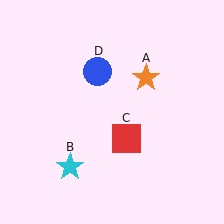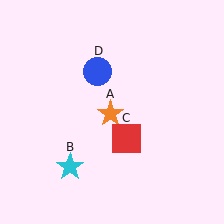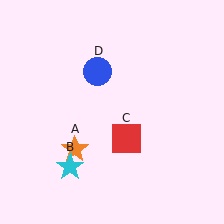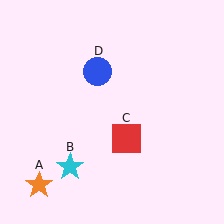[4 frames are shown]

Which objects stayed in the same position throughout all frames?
Cyan star (object B) and red square (object C) and blue circle (object D) remained stationary.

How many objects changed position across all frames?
1 object changed position: orange star (object A).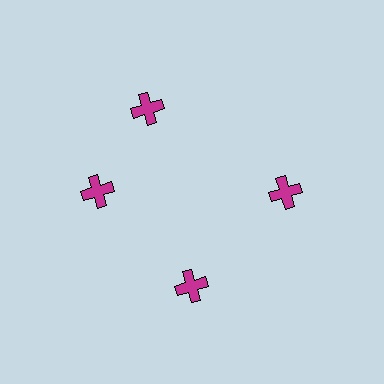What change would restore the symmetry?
The symmetry would be restored by rotating it back into even spacing with its neighbors so that all 4 crosses sit at equal angles and equal distance from the center.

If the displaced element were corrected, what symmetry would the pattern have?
It would have 4-fold rotational symmetry — the pattern would map onto itself every 90 degrees.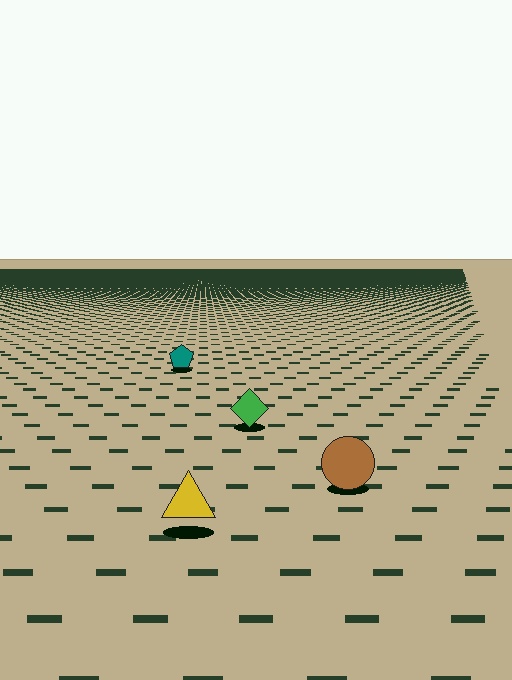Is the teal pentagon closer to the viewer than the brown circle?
No. The brown circle is closer — you can tell from the texture gradient: the ground texture is coarser near it.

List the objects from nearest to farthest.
From nearest to farthest: the yellow triangle, the brown circle, the green diamond, the teal pentagon.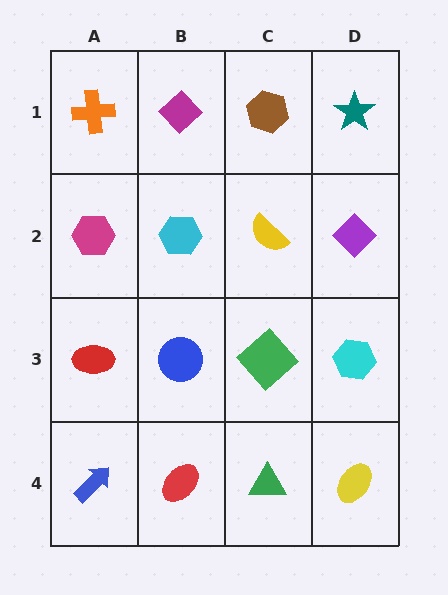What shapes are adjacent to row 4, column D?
A cyan hexagon (row 3, column D), a green triangle (row 4, column C).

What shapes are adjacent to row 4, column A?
A red ellipse (row 3, column A), a red ellipse (row 4, column B).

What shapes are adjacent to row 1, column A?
A magenta hexagon (row 2, column A), a magenta diamond (row 1, column B).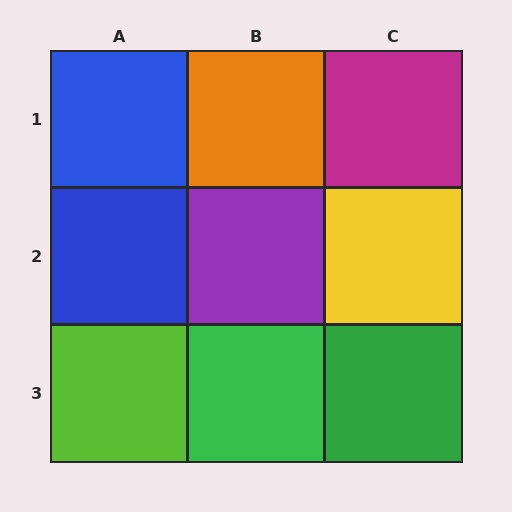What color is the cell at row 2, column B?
Purple.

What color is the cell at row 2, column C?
Yellow.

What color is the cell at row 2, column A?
Blue.